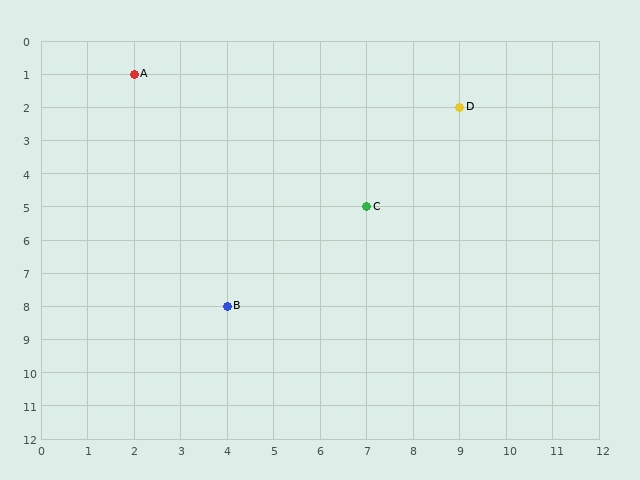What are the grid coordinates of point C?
Point C is at grid coordinates (7, 5).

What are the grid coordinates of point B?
Point B is at grid coordinates (4, 8).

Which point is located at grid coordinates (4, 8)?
Point B is at (4, 8).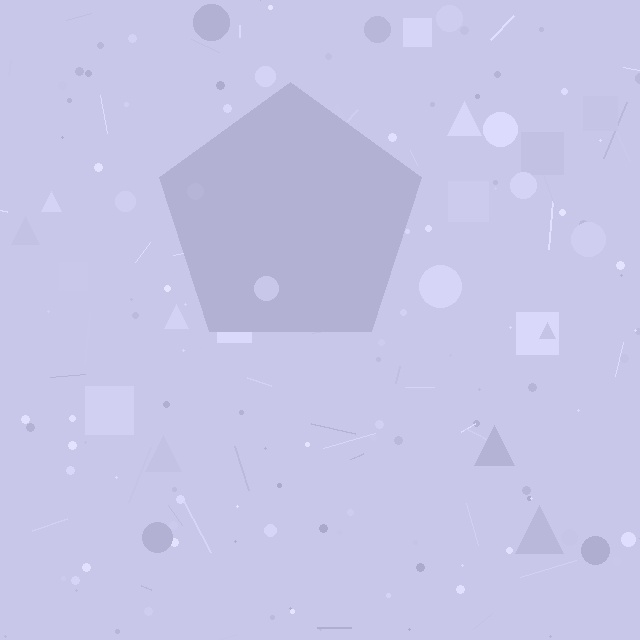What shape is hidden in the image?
A pentagon is hidden in the image.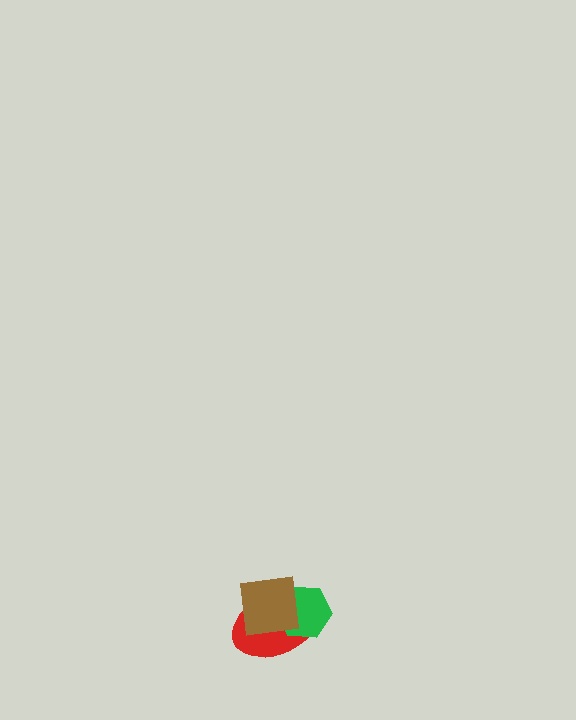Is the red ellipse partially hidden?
Yes, it is partially covered by another shape.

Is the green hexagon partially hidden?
Yes, it is partially covered by another shape.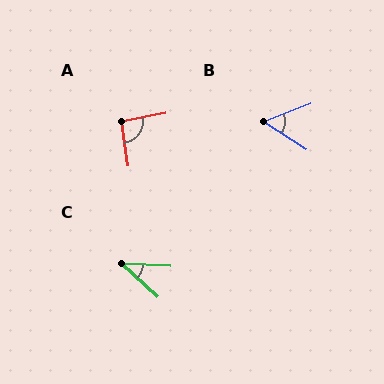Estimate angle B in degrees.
Approximately 54 degrees.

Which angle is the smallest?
C, at approximately 39 degrees.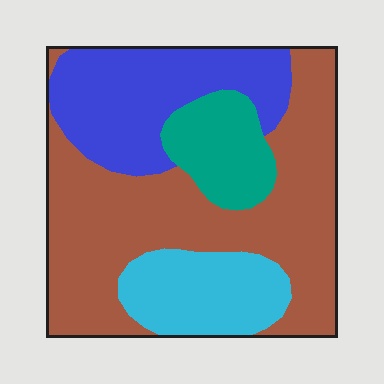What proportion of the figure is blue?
Blue takes up less than a quarter of the figure.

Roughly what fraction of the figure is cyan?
Cyan takes up about one sixth (1/6) of the figure.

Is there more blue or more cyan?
Blue.